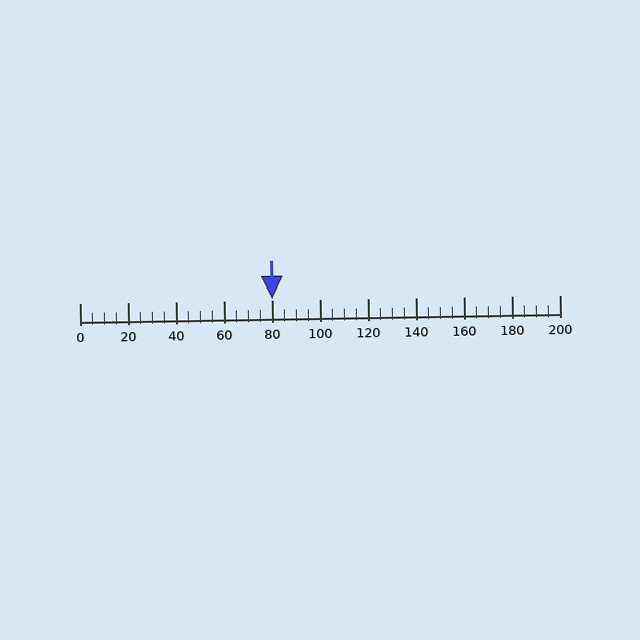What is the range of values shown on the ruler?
The ruler shows values from 0 to 200.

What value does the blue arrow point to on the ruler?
The blue arrow points to approximately 80.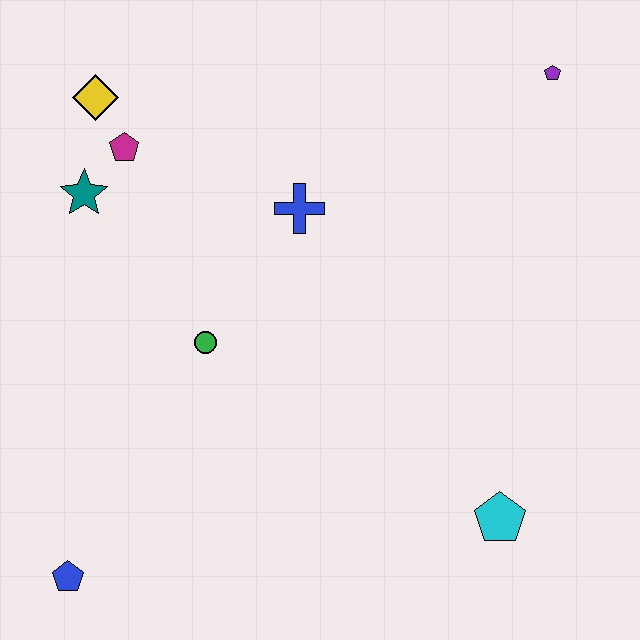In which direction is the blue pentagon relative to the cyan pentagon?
The blue pentagon is to the left of the cyan pentagon.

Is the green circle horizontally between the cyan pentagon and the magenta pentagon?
Yes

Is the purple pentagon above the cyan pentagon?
Yes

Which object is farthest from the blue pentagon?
The purple pentagon is farthest from the blue pentagon.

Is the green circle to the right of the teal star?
Yes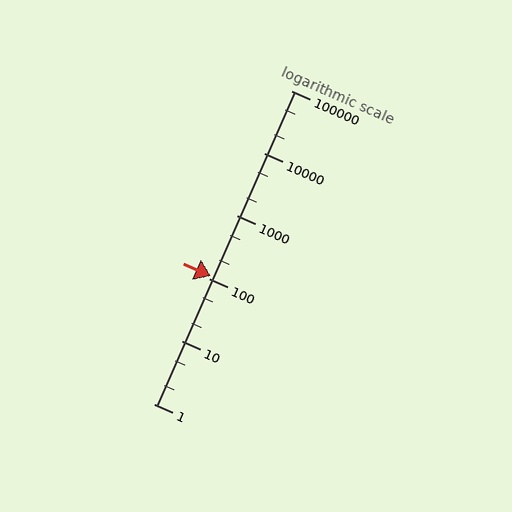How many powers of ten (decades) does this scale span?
The scale spans 5 decades, from 1 to 100000.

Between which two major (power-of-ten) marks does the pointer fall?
The pointer is between 100 and 1000.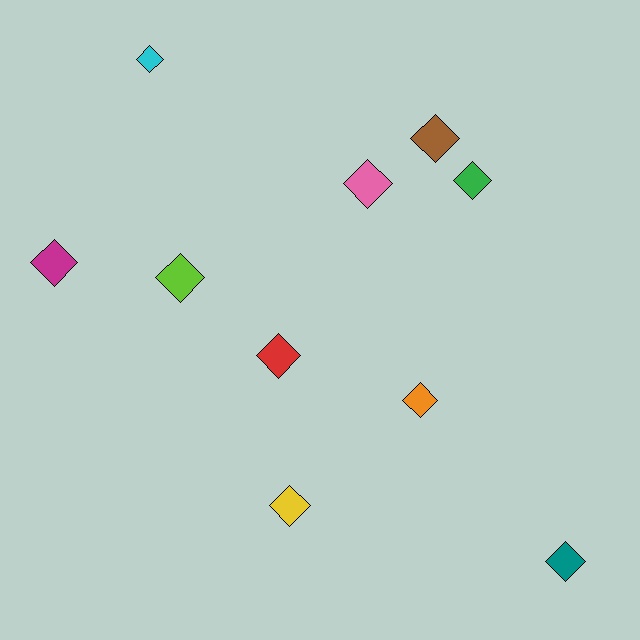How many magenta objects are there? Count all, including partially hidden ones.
There is 1 magenta object.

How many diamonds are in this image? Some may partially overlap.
There are 10 diamonds.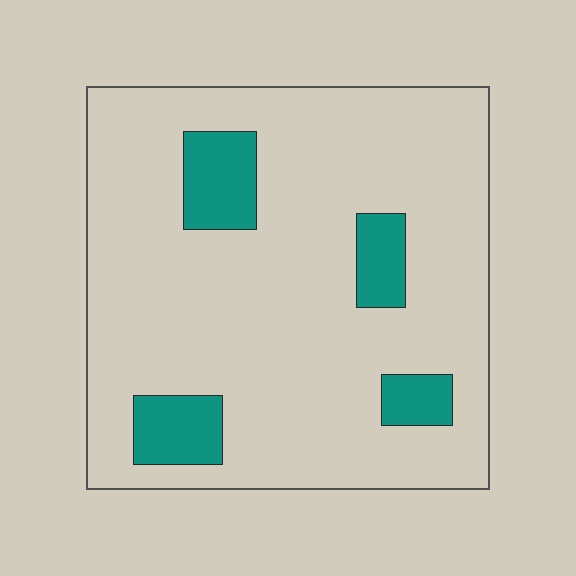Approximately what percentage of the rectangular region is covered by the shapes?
Approximately 15%.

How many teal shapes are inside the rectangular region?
4.